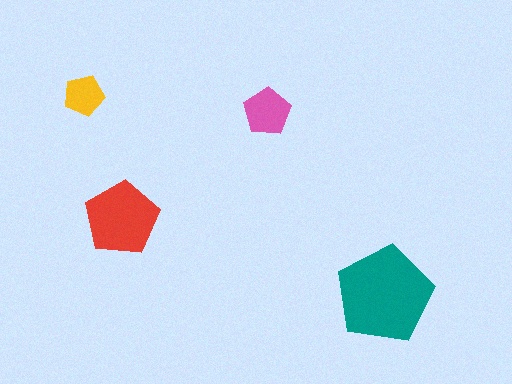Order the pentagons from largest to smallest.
the teal one, the red one, the pink one, the yellow one.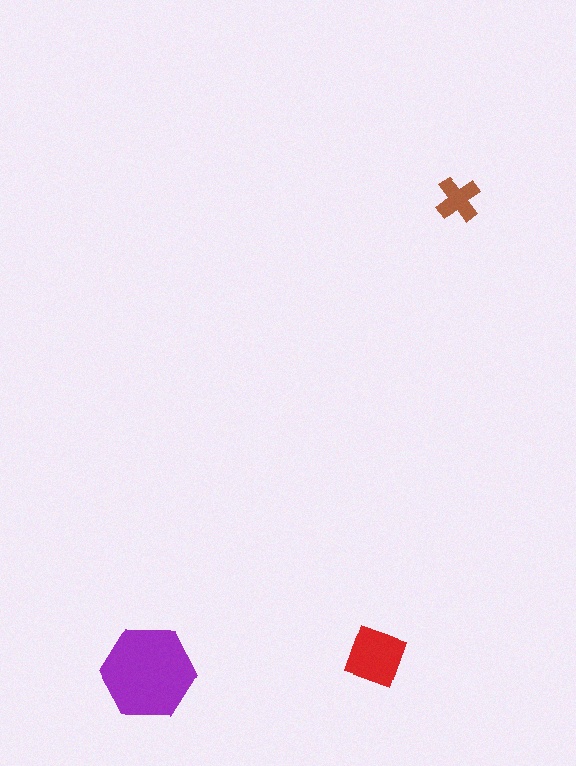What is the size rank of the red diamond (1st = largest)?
2nd.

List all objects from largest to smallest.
The purple hexagon, the red diamond, the brown cross.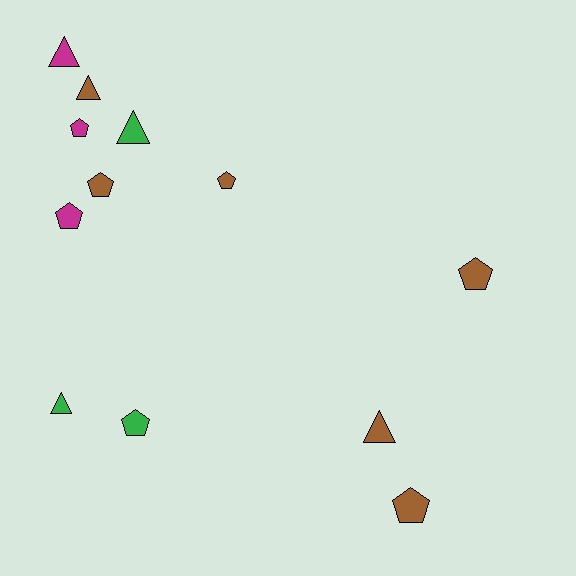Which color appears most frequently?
Brown, with 6 objects.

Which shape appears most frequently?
Pentagon, with 7 objects.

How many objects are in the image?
There are 12 objects.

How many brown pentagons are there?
There are 4 brown pentagons.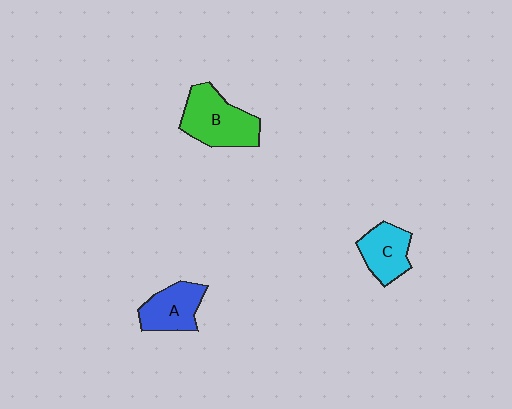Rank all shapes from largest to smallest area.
From largest to smallest: B (green), A (blue), C (cyan).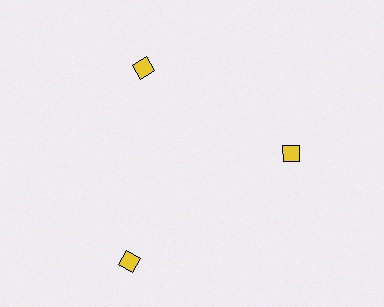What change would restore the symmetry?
The symmetry would be restored by moving it inward, back onto the ring so that all 3 diamonds sit at equal angles and equal distance from the center.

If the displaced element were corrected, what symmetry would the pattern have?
It would have 3-fold rotational symmetry — the pattern would map onto itself every 120 degrees.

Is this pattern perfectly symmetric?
No. The 3 yellow diamonds are arranged in a ring, but one element near the 7 o'clock position is pushed outward from the center, breaking the 3-fold rotational symmetry.